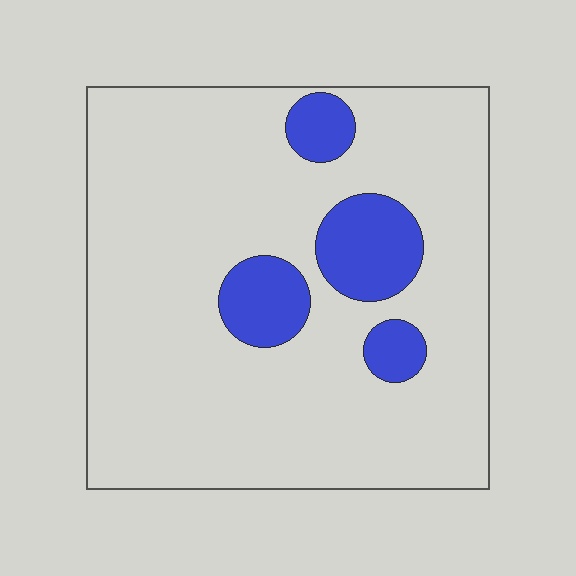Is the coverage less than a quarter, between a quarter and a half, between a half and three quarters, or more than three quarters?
Less than a quarter.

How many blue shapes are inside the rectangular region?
4.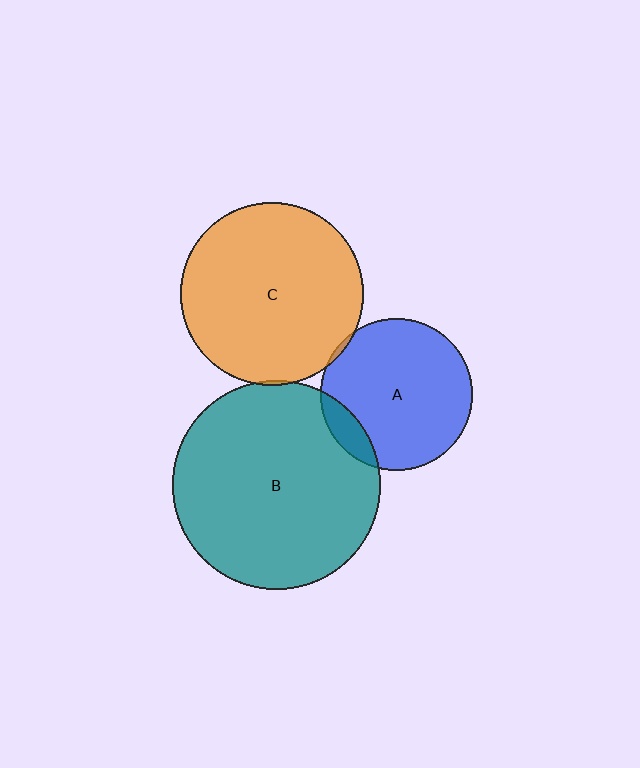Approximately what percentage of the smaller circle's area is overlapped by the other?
Approximately 5%.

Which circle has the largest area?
Circle B (teal).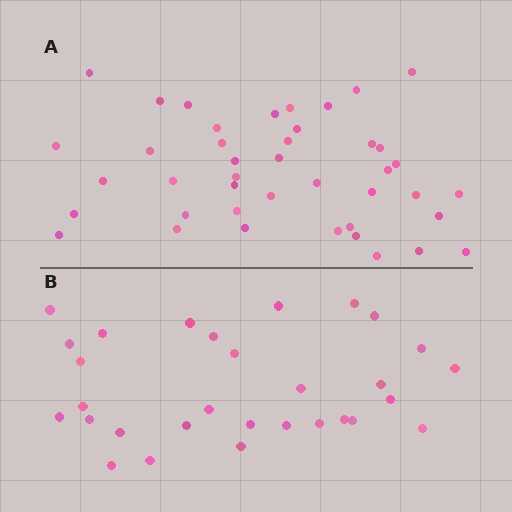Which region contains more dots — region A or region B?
Region A (the top region) has more dots.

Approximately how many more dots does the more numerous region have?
Region A has roughly 12 or so more dots than region B.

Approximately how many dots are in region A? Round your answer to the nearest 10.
About 40 dots. (The exact count is 42, which rounds to 40.)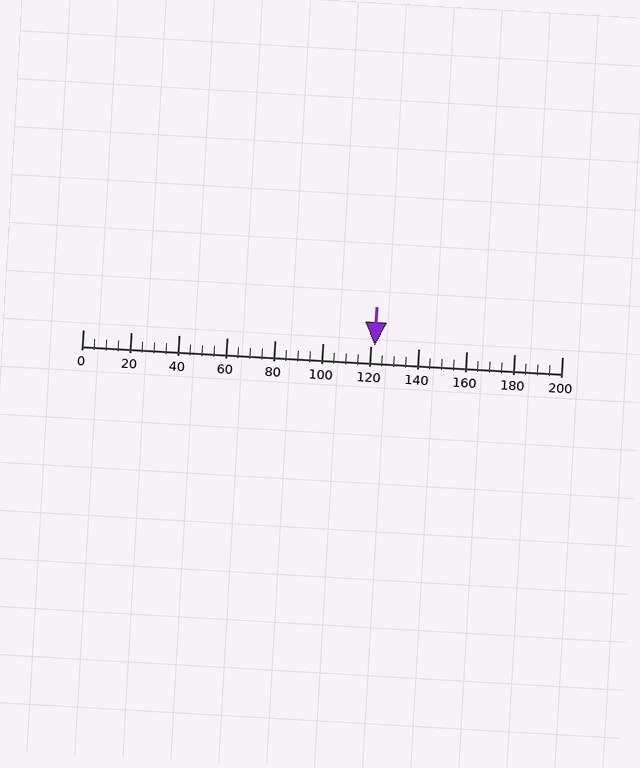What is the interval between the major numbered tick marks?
The major tick marks are spaced 20 units apart.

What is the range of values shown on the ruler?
The ruler shows values from 0 to 200.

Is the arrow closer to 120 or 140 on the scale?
The arrow is closer to 120.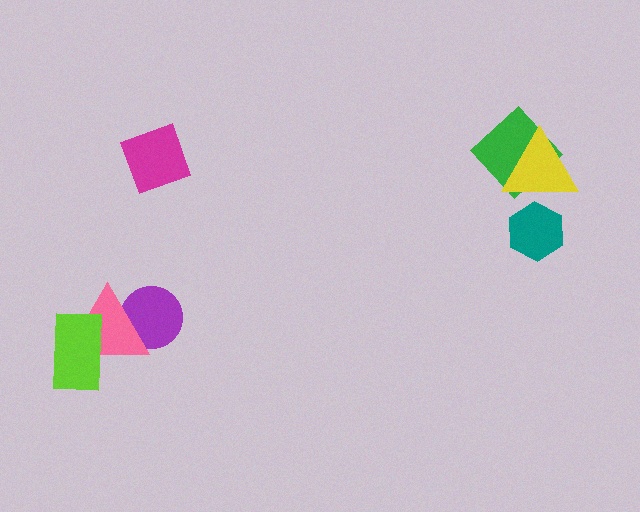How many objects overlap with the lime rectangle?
1 object overlaps with the lime rectangle.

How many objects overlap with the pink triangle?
2 objects overlap with the pink triangle.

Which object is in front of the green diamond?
The yellow triangle is in front of the green diamond.